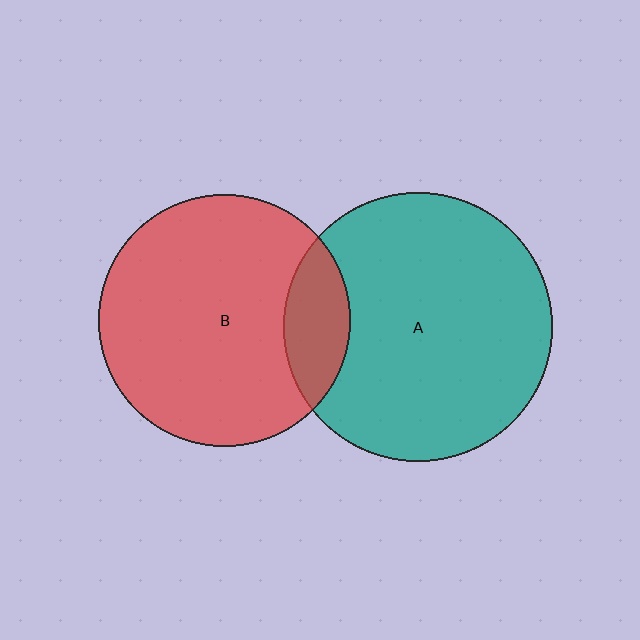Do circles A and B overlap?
Yes.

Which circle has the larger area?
Circle A (teal).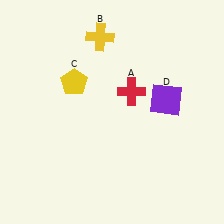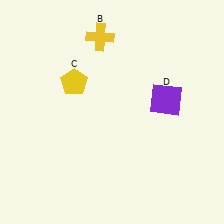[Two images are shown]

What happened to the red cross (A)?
The red cross (A) was removed in Image 2. It was in the top-right area of Image 1.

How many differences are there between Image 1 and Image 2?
There is 1 difference between the two images.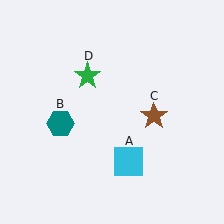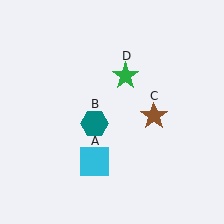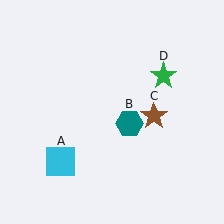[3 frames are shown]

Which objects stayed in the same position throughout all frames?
Brown star (object C) remained stationary.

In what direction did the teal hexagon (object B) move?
The teal hexagon (object B) moved right.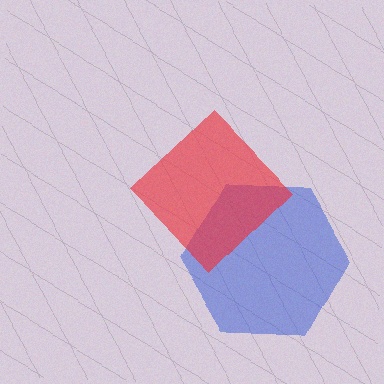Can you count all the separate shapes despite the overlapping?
Yes, there are 2 separate shapes.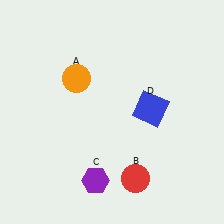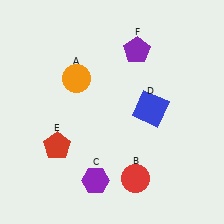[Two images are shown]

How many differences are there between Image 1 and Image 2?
There are 2 differences between the two images.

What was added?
A red pentagon (E), a purple pentagon (F) were added in Image 2.